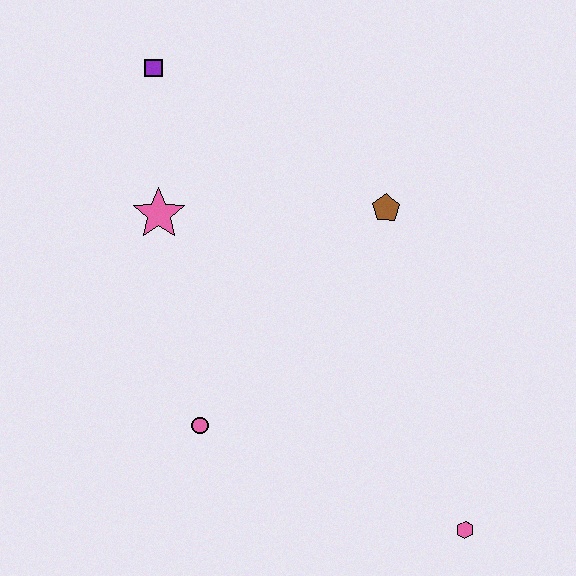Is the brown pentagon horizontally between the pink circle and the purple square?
No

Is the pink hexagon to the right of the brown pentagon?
Yes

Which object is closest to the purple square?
The pink star is closest to the purple square.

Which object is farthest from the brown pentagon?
The pink hexagon is farthest from the brown pentagon.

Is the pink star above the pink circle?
Yes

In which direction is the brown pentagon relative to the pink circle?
The brown pentagon is above the pink circle.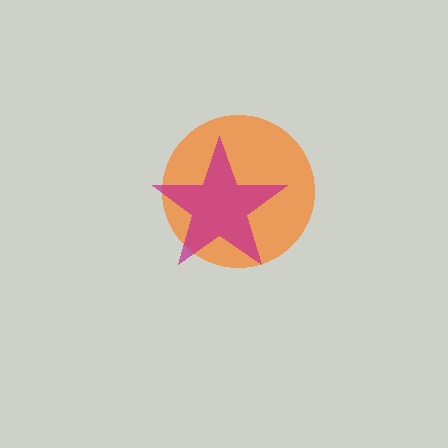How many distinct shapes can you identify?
There are 2 distinct shapes: an orange circle, a magenta star.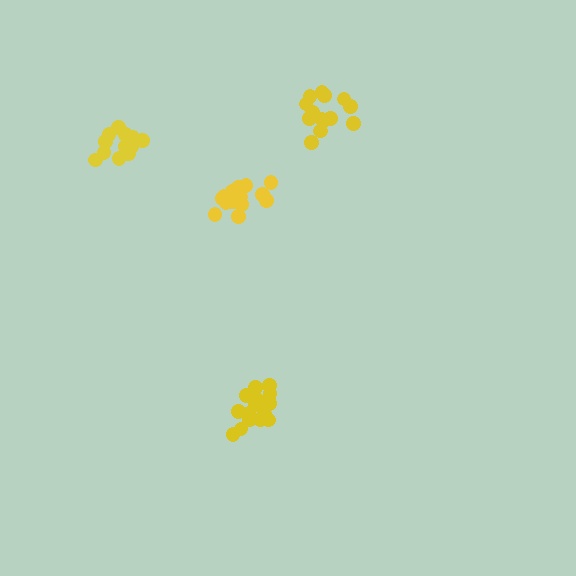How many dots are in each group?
Group 1: 17 dots, Group 2: 13 dots, Group 3: 17 dots, Group 4: 14 dots (61 total).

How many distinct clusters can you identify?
There are 4 distinct clusters.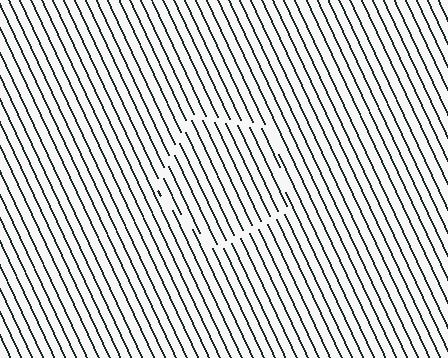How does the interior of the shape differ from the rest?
The interior of the shape contains the same grating, shifted by half a period — the contour is defined by the phase discontinuity where line-ends from the inner and outer gratings abut.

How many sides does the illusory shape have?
5 sides — the line-ends trace a pentagon.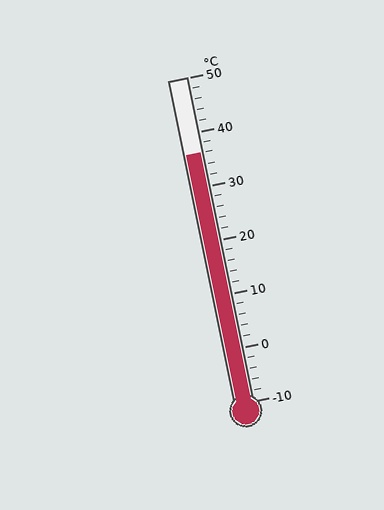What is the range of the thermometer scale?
The thermometer scale ranges from -10°C to 50°C.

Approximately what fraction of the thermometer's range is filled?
The thermometer is filled to approximately 75% of its range.